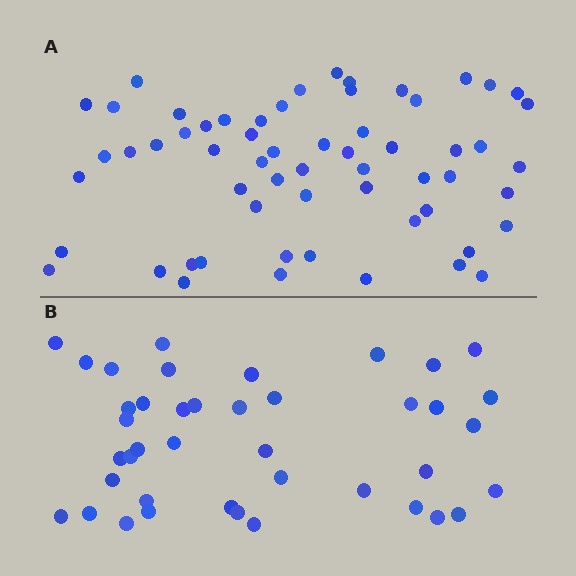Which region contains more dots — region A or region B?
Region A (the top region) has more dots.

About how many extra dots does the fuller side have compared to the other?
Region A has approximately 20 more dots than region B.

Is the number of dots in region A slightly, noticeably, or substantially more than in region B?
Region A has substantially more. The ratio is roughly 1.5 to 1.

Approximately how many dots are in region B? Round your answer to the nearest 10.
About 40 dots. (The exact count is 41, which rounds to 40.)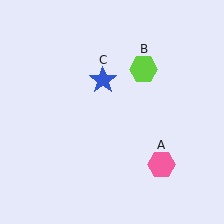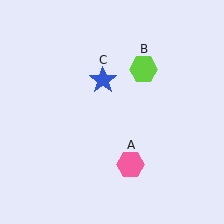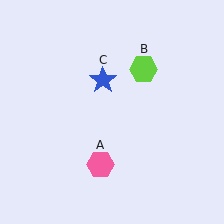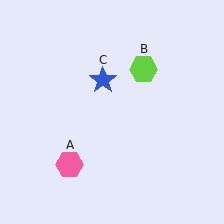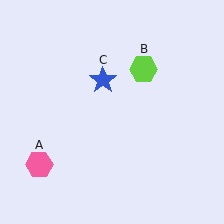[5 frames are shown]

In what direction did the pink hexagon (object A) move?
The pink hexagon (object A) moved left.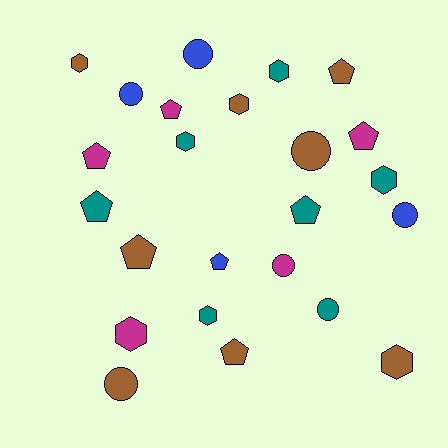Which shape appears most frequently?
Pentagon, with 9 objects.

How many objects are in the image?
There are 24 objects.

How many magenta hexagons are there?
There is 1 magenta hexagon.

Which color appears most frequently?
Brown, with 8 objects.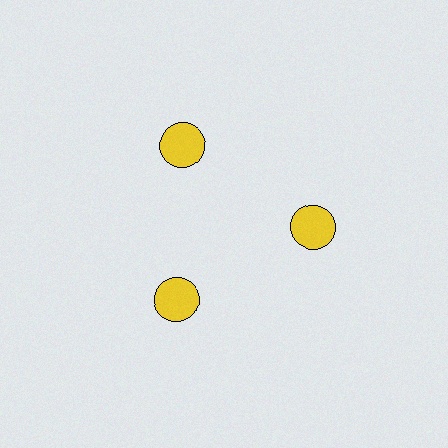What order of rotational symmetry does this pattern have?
This pattern has 3-fold rotational symmetry.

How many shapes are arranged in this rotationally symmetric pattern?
There are 3 shapes, arranged in 3 groups of 1.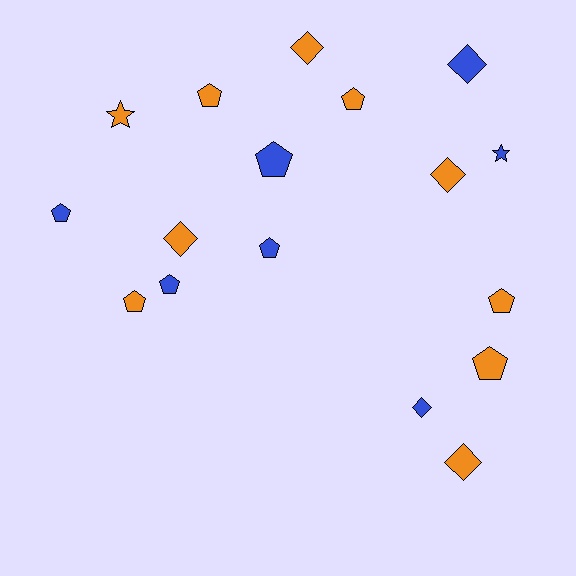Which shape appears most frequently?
Pentagon, with 9 objects.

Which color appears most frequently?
Orange, with 10 objects.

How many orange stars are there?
There is 1 orange star.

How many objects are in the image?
There are 17 objects.